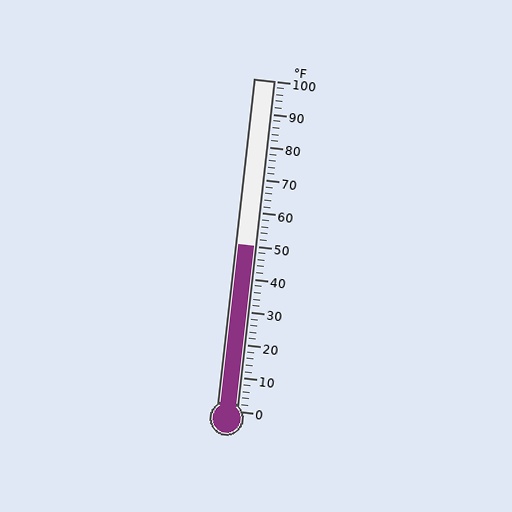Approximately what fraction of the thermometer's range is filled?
The thermometer is filled to approximately 50% of its range.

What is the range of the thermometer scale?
The thermometer scale ranges from 0°F to 100°F.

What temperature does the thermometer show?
The thermometer shows approximately 50°F.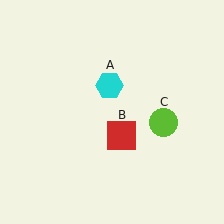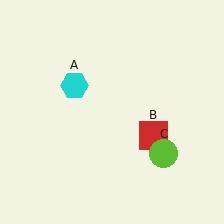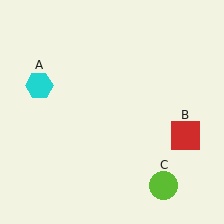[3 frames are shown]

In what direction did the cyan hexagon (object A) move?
The cyan hexagon (object A) moved left.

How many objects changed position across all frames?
3 objects changed position: cyan hexagon (object A), red square (object B), lime circle (object C).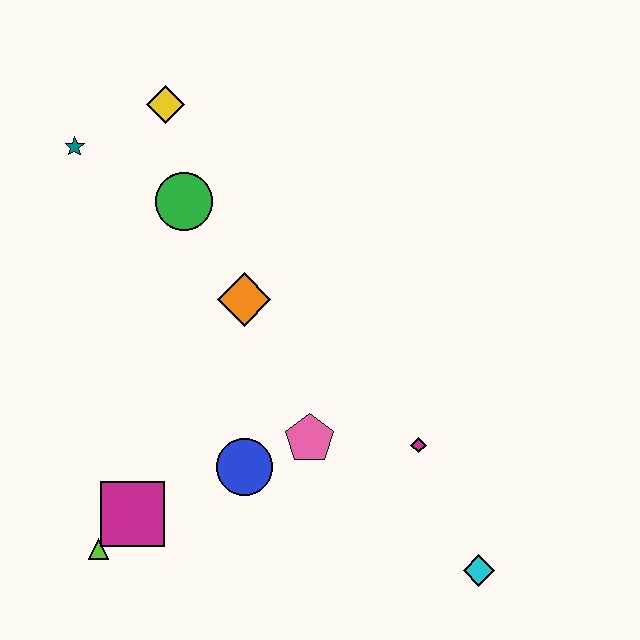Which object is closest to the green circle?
The yellow diamond is closest to the green circle.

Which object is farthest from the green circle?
The cyan diamond is farthest from the green circle.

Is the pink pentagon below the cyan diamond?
No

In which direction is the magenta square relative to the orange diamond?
The magenta square is below the orange diamond.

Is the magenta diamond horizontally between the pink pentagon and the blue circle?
No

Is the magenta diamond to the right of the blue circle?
Yes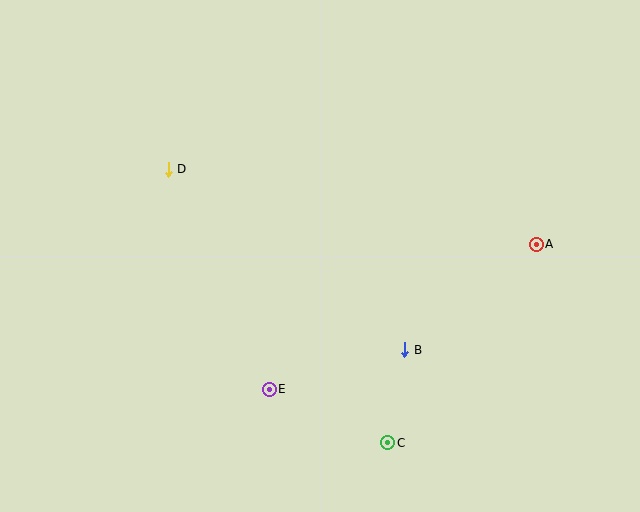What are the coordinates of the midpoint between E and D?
The midpoint between E and D is at (219, 279).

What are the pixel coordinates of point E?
Point E is at (269, 389).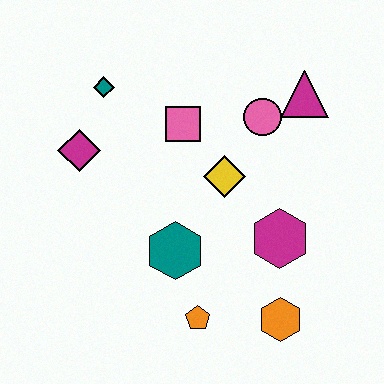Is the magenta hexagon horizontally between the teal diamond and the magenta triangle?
Yes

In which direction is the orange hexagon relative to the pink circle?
The orange hexagon is below the pink circle.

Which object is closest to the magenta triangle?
The pink circle is closest to the magenta triangle.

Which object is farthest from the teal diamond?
The orange hexagon is farthest from the teal diamond.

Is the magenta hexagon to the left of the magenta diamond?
No